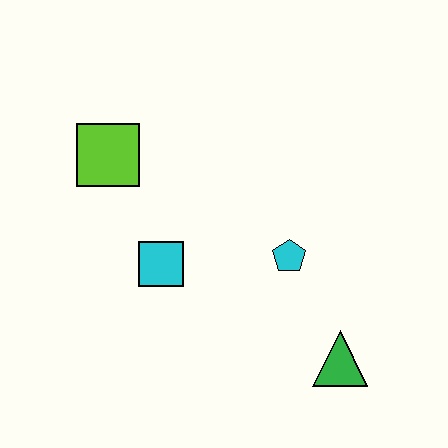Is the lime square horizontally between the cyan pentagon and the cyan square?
No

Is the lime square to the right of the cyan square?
No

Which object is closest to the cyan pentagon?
The green triangle is closest to the cyan pentagon.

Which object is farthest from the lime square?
The green triangle is farthest from the lime square.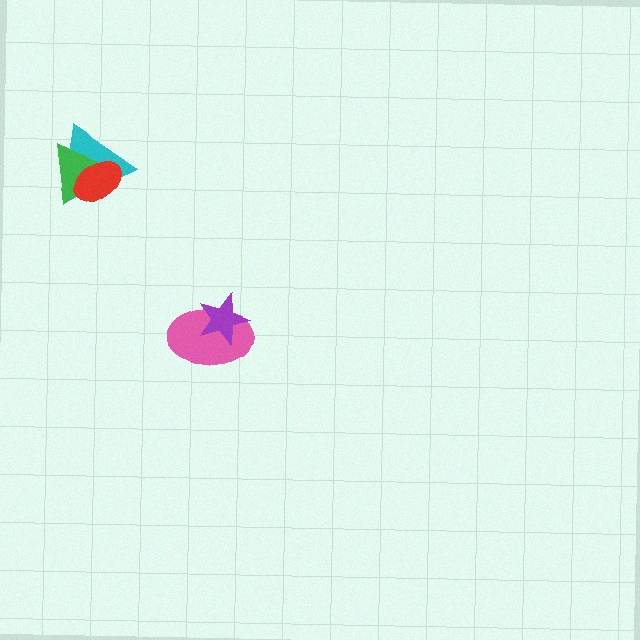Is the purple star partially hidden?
No, no other shape covers it.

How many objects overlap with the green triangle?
2 objects overlap with the green triangle.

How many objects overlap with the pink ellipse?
1 object overlaps with the pink ellipse.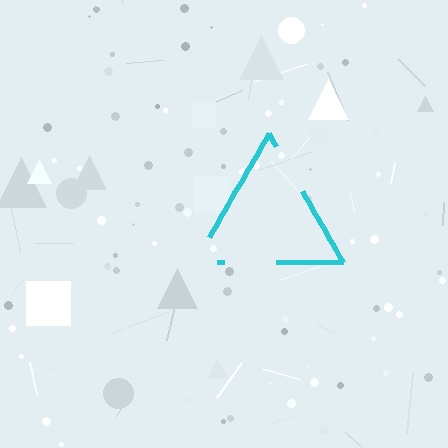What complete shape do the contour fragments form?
The contour fragments form a triangle.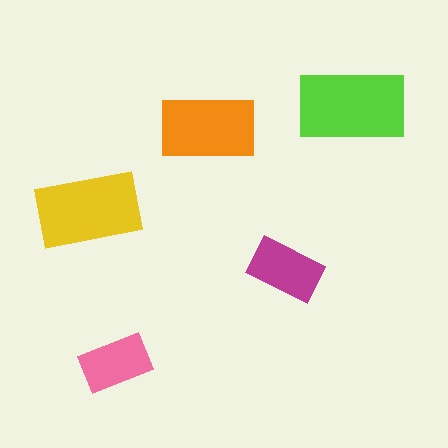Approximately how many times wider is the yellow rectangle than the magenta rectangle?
About 1.5 times wider.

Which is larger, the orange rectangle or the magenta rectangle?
The orange one.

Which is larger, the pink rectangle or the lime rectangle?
The lime one.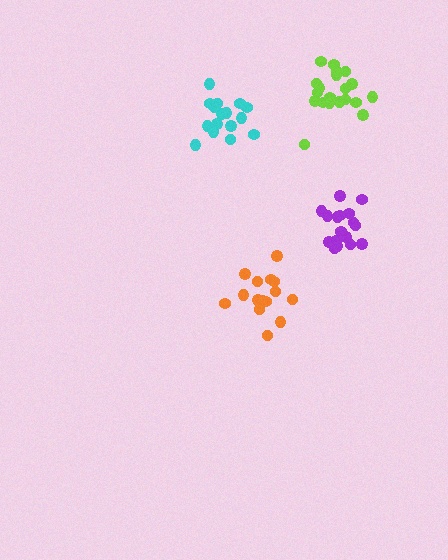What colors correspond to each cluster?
The clusters are colored: lime, purple, cyan, orange.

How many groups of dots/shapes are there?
There are 4 groups.